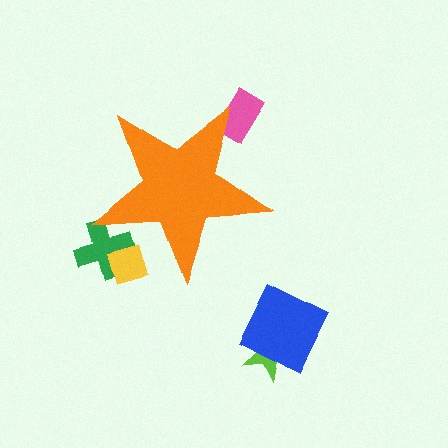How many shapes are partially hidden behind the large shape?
3 shapes are partially hidden.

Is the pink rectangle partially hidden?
Yes, the pink rectangle is partially hidden behind the orange star.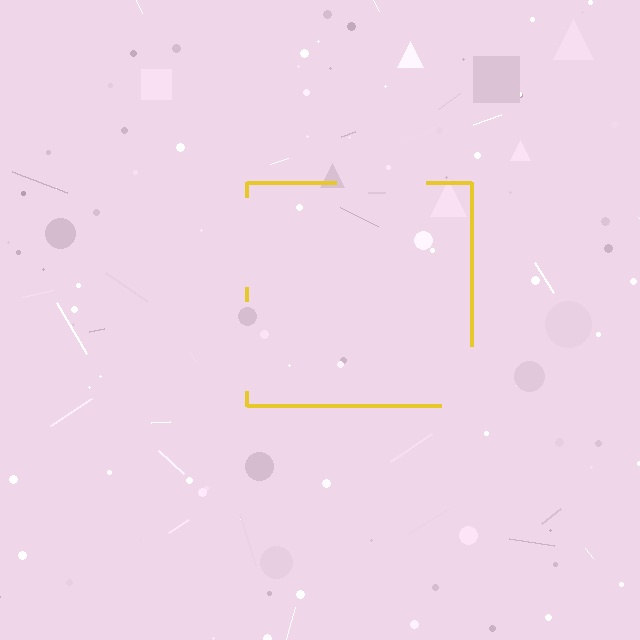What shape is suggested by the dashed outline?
The dashed outline suggests a square.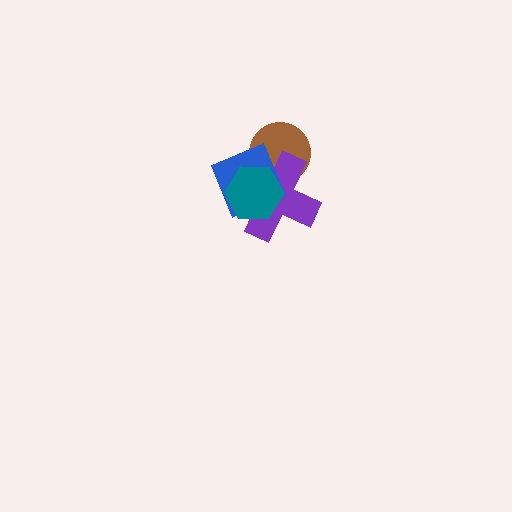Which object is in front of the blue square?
The teal hexagon is in front of the blue square.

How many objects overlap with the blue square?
3 objects overlap with the blue square.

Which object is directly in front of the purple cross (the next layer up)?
The blue square is directly in front of the purple cross.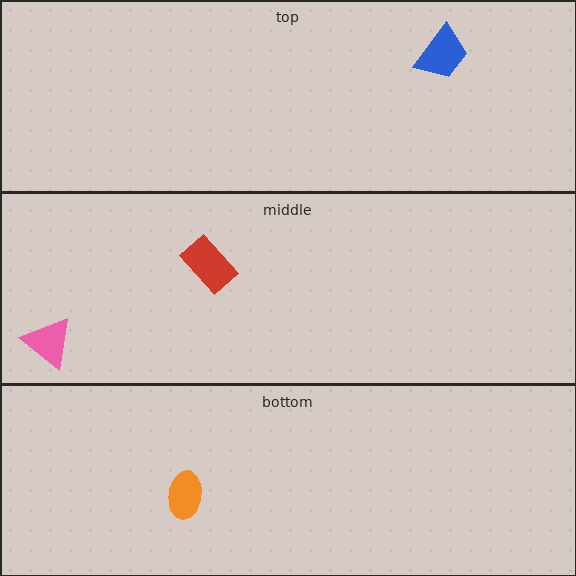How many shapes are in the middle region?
2.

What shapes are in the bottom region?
The orange ellipse.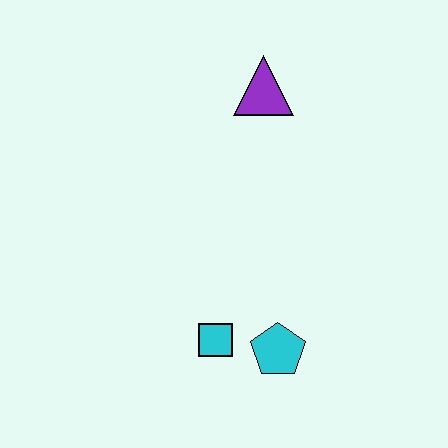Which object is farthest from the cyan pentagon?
The purple triangle is farthest from the cyan pentagon.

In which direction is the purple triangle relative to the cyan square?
The purple triangle is above the cyan square.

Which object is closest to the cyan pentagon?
The cyan square is closest to the cyan pentagon.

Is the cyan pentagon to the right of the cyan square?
Yes